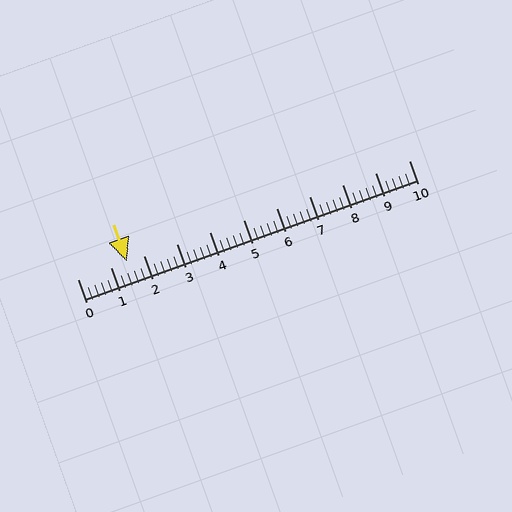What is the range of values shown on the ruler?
The ruler shows values from 0 to 10.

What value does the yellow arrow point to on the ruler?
The yellow arrow points to approximately 1.5.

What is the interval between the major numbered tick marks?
The major tick marks are spaced 1 units apart.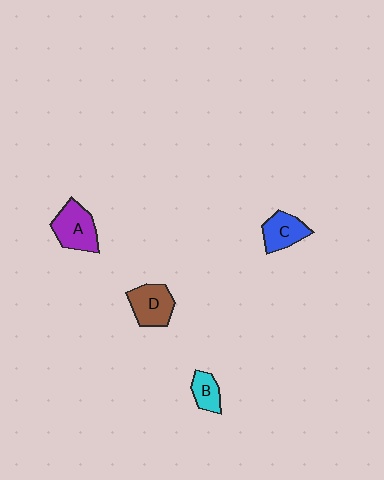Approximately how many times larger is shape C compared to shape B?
Approximately 1.5 times.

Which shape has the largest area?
Shape A (purple).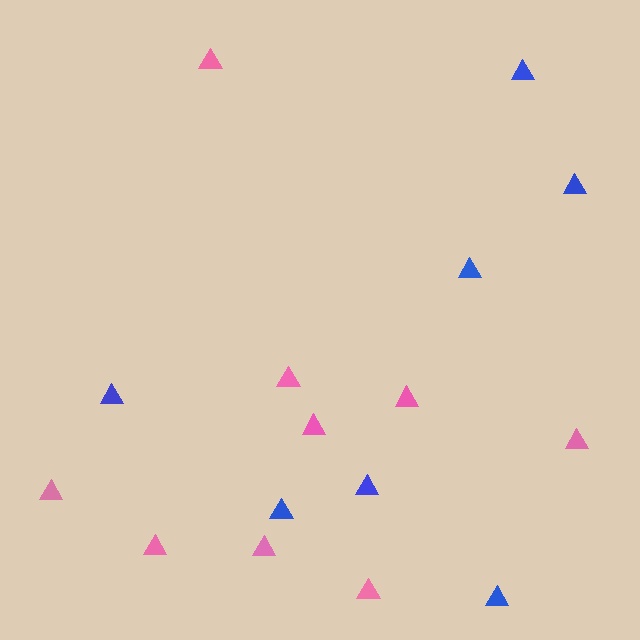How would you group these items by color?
There are 2 groups: one group of pink triangles (9) and one group of blue triangles (7).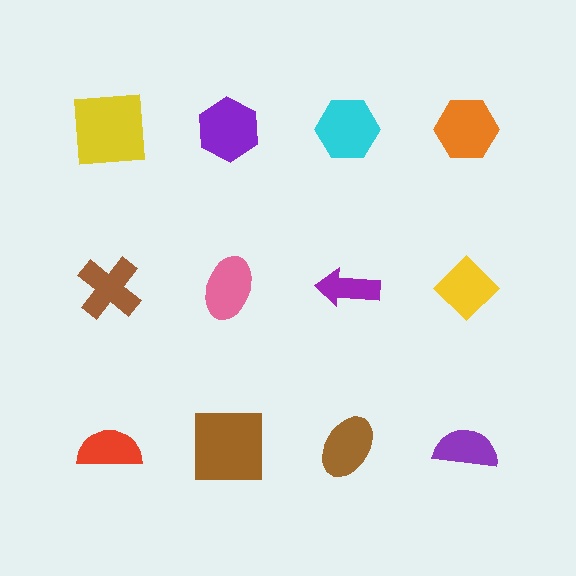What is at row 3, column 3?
A brown ellipse.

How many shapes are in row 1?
4 shapes.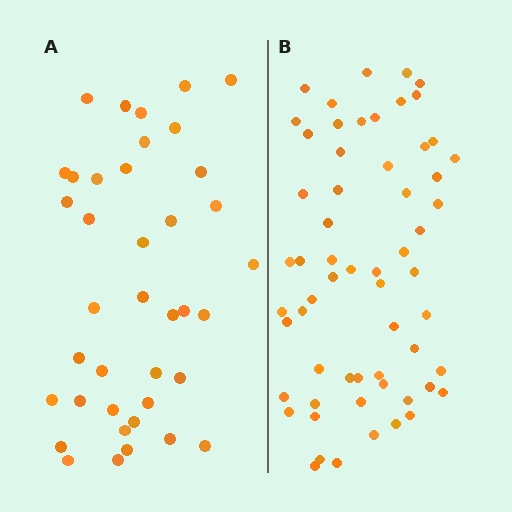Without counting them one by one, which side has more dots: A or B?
Region B (the right region) has more dots.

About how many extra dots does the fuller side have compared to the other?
Region B has approximately 20 more dots than region A.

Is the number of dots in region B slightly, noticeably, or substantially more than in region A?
Region B has substantially more. The ratio is roughly 1.5 to 1.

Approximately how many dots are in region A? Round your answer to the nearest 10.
About 40 dots. (The exact count is 39, which rounds to 40.)